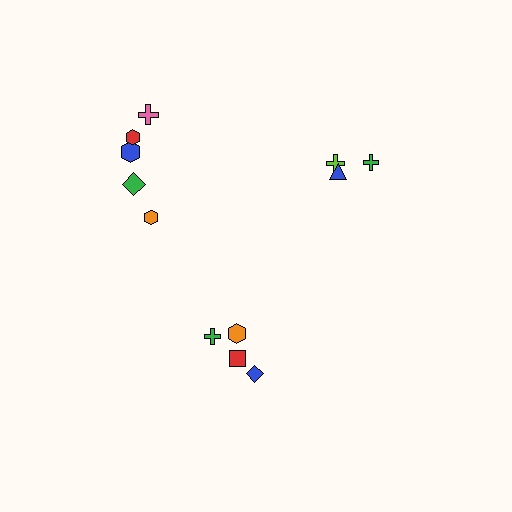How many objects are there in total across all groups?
There are 12 objects.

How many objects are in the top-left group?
There are 5 objects.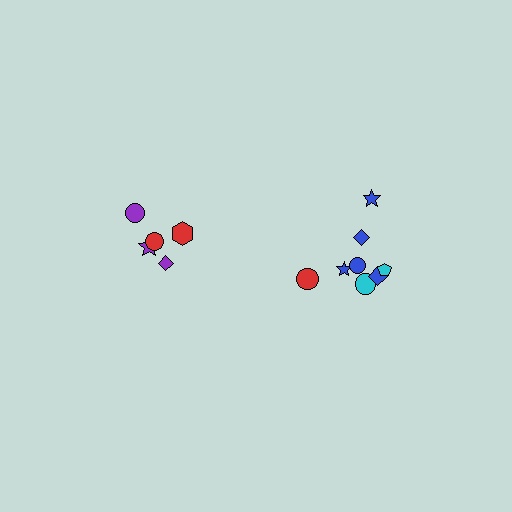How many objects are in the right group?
There are 8 objects.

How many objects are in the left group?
There are 5 objects.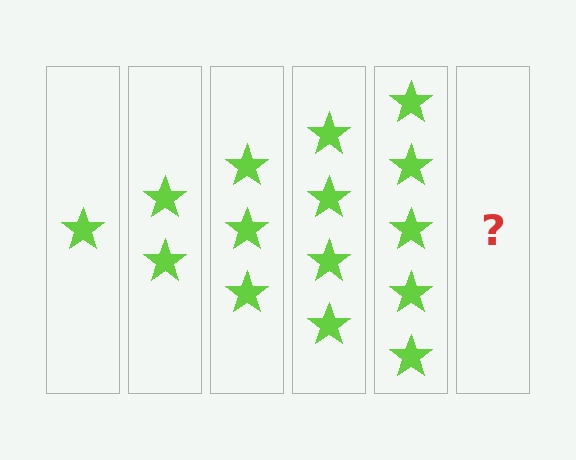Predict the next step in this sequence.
The next step is 6 stars.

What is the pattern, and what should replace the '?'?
The pattern is that each step adds one more star. The '?' should be 6 stars.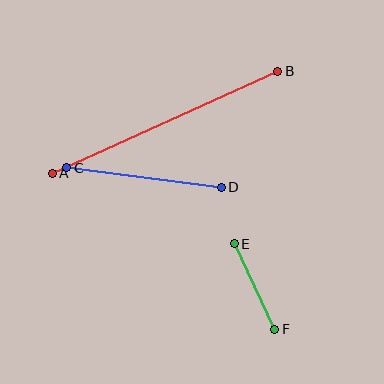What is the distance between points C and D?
The distance is approximately 156 pixels.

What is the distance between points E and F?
The distance is approximately 95 pixels.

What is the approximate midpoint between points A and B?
The midpoint is at approximately (165, 122) pixels.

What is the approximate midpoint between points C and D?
The midpoint is at approximately (144, 178) pixels.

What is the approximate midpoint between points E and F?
The midpoint is at approximately (255, 286) pixels.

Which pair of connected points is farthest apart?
Points A and B are farthest apart.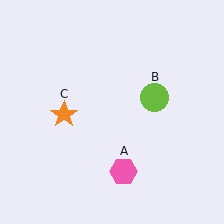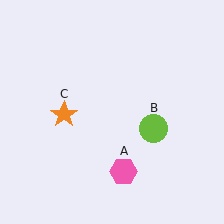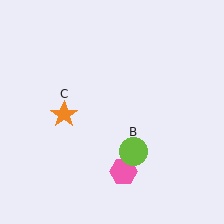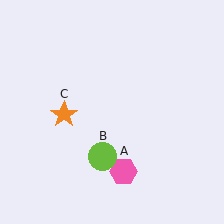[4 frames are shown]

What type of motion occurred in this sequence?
The lime circle (object B) rotated clockwise around the center of the scene.